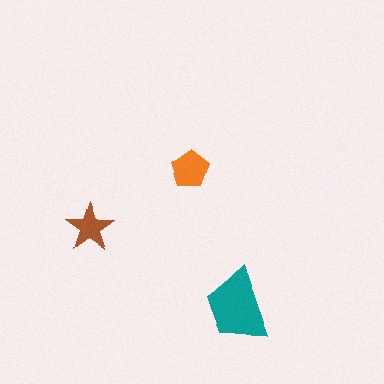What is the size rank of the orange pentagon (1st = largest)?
2nd.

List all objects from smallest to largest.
The brown star, the orange pentagon, the teal trapezoid.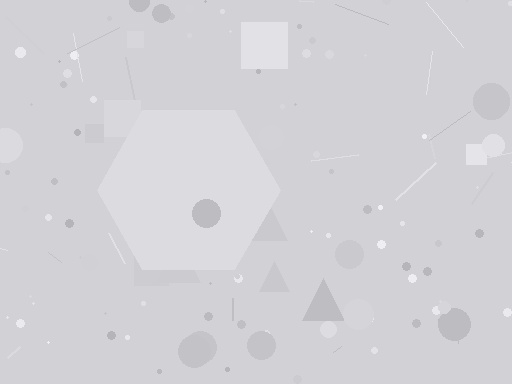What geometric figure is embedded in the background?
A hexagon is embedded in the background.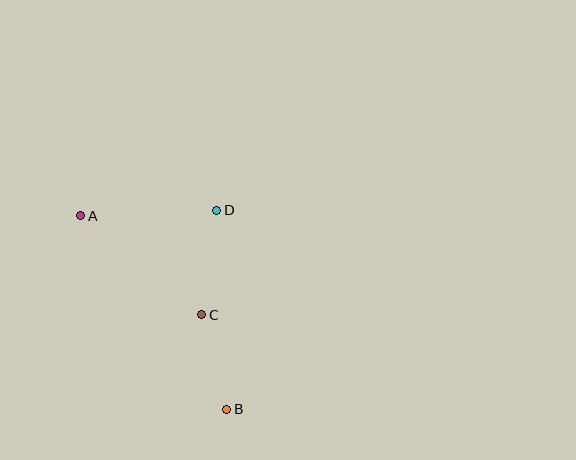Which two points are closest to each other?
Points B and C are closest to each other.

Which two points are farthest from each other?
Points A and B are farthest from each other.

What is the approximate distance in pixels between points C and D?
The distance between C and D is approximately 106 pixels.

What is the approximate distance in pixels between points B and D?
The distance between B and D is approximately 199 pixels.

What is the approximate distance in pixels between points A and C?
The distance between A and C is approximately 156 pixels.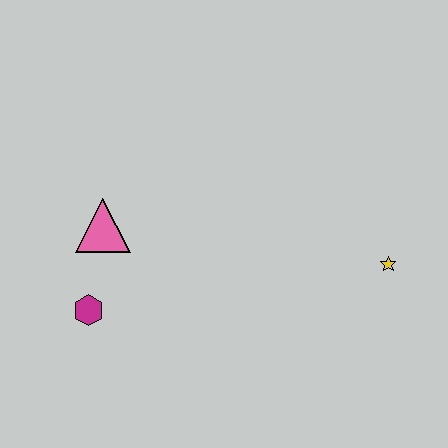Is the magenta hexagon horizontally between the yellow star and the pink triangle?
No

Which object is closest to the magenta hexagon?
The pink triangle is closest to the magenta hexagon.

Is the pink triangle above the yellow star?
Yes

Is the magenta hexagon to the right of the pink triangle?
No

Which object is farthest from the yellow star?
The magenta hexagon is farthest from the yellow star.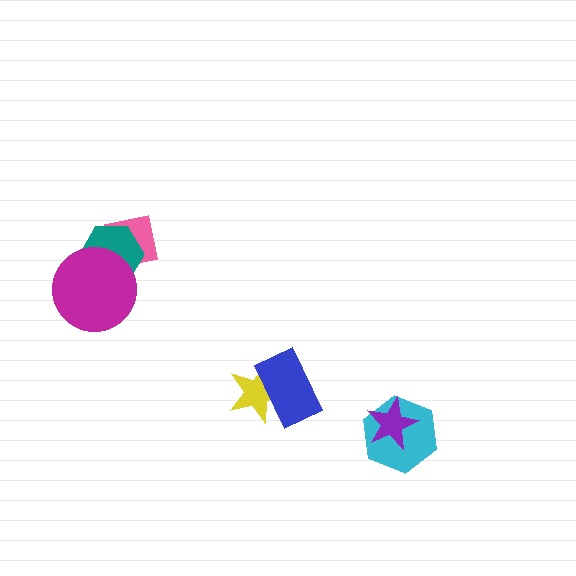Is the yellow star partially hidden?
Yes, it is partially covered by another shape.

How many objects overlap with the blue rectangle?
1 object overlaps with the blue rectangle.